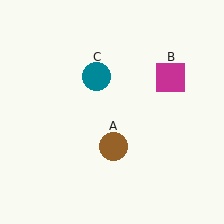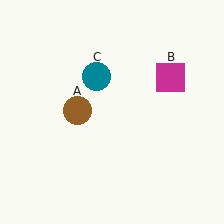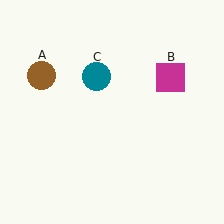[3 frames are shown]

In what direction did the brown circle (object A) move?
The brown circle (object A) moved up and to the left.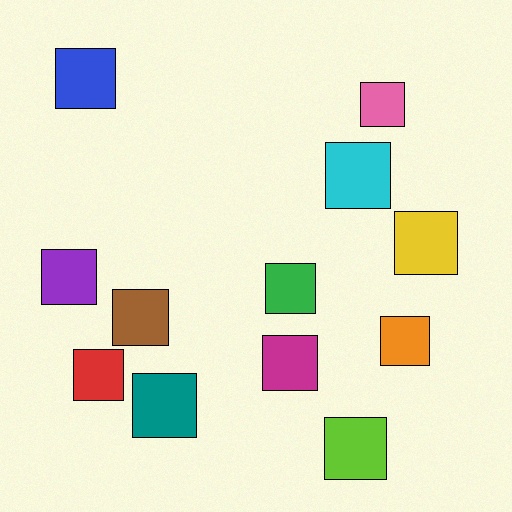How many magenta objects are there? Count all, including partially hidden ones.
There is 1 magenta object.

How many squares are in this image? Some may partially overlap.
There are 12 squares.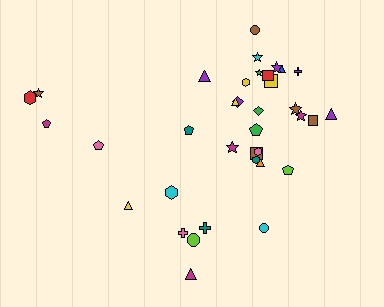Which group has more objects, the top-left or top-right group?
The top-right group.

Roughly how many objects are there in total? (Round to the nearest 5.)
Roughly 35 objects in total.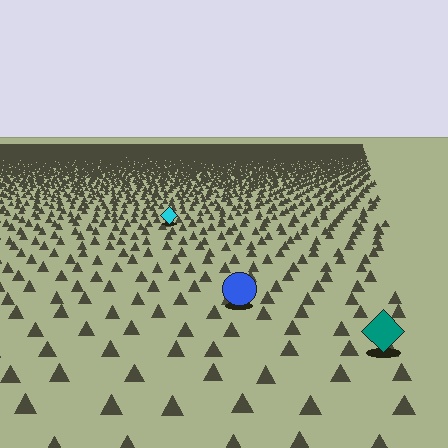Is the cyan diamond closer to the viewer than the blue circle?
No. The blue circle is closer — you can tell from the texture gradient: the ground texture is coarser near it.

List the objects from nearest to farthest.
From nearest to farthest: the teal diamond, the blue circle, the cyan diamond.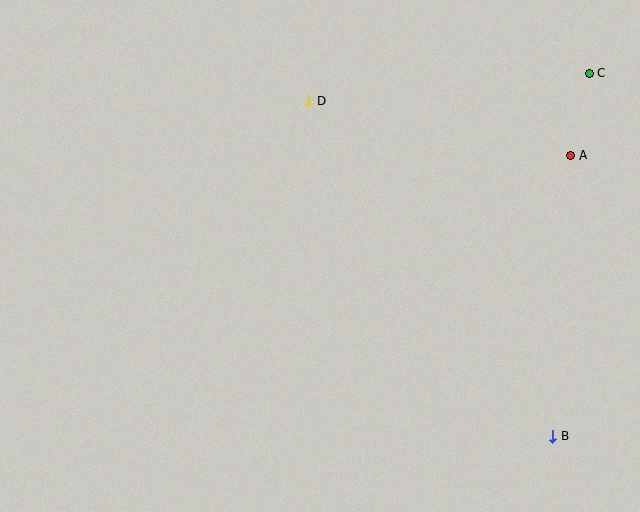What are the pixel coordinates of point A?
Point A is at (571, 155).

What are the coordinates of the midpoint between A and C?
The midpoint between A and C is at (580, 114).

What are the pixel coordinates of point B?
Point B is at (553, 436).